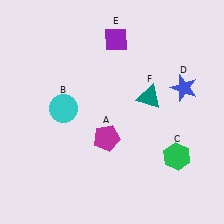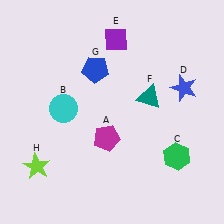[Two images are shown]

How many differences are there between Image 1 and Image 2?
There are 2 differences between the two images.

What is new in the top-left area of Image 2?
A blue pentagon (G) was added in the top-left area of Image 2.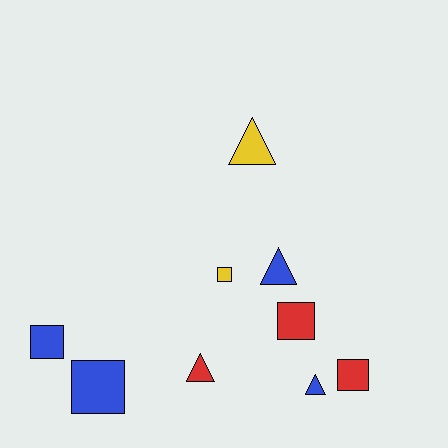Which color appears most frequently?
Blue, with 4 objects.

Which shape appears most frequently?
Square, with 5 objects.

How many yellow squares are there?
There is 1 yellow square.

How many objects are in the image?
There are 9 objects.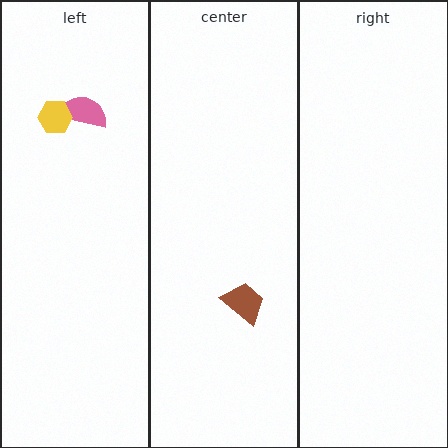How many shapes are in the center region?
1.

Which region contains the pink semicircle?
The left region.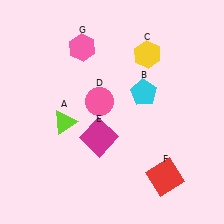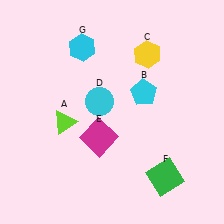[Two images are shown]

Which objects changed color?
D changed from pink to cyan. F changed from red to green. G changed from pink to cyan.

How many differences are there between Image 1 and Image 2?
There are 3 differences between the two images.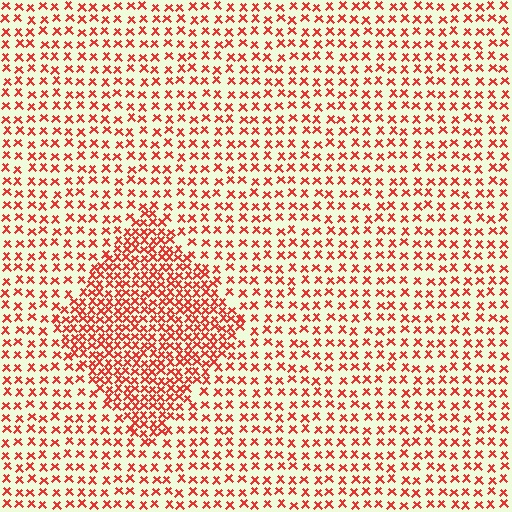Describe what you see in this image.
The image contains small red elements arranged at two different densities. A diamond-shaped region is visible where the elements are more densely packed than the surrounding area.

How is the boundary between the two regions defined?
The boundary is defined by a change in element density (approximately 2.0x ratio). All elements are the same color, size, and shape.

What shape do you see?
I see a diamond.